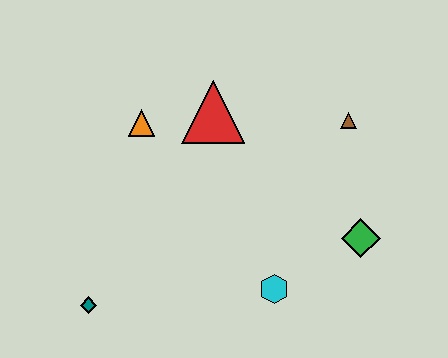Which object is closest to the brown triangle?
The green diamond is closest to the brown triangle.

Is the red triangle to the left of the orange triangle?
No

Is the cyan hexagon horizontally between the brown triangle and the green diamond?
No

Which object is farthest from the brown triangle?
The teal diamond is farthest from the brown triangle.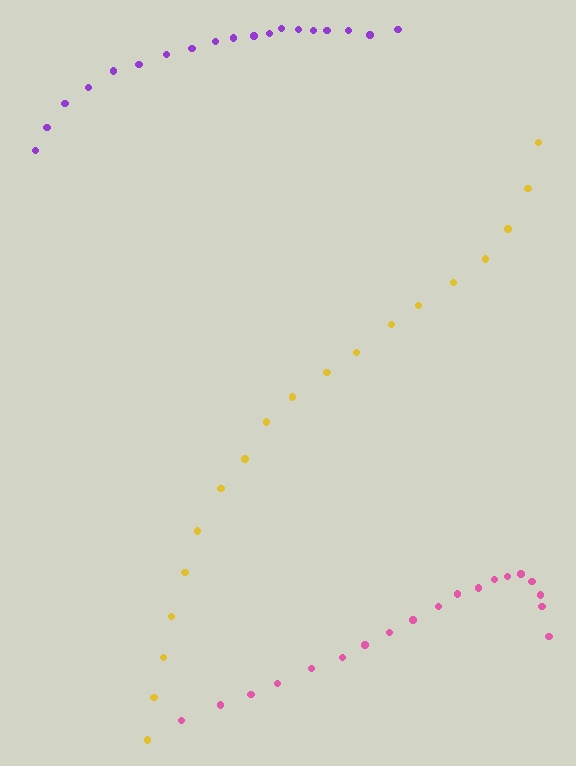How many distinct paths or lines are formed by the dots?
There are 3 distinct paths.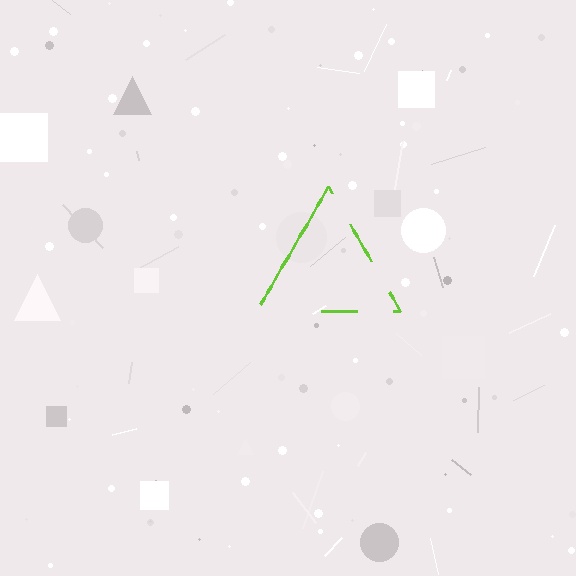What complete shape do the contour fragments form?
The contour fragments form a triangle.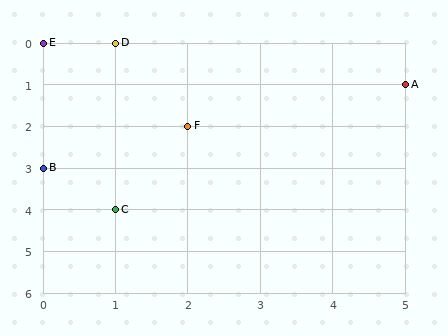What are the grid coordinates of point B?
Point B is at grid coordinates (0, 3).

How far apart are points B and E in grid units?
Points B and E are 3 rows apart.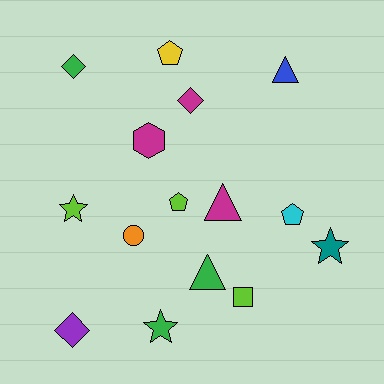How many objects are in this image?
There are 15 objects.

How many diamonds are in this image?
There are 3 diamonds.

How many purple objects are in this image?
There is 1 purple object.